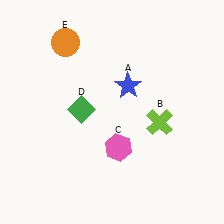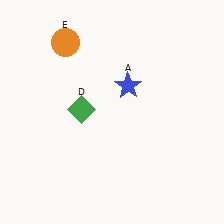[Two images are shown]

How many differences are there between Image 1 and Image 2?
There are 2 differences between the two images.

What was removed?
The pink hexagon (C), the lime cross (B) were removed in Image 2.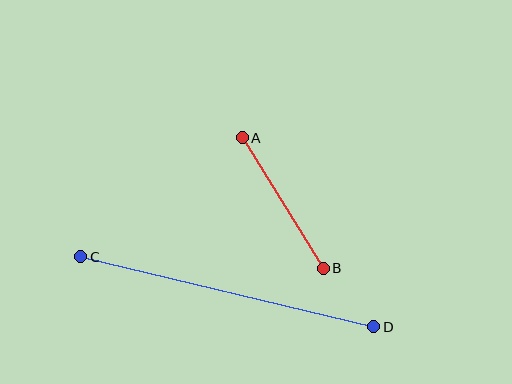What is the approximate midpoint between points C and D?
The midpoint is at approximately (227, 292) pixels.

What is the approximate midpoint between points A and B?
The midpoint is at approximately (283, 203) pixels.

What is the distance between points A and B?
The distance is approximately 153 pixels.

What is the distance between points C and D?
The distance is approximately 301 pixels.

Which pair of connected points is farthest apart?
Points C and D are farthest apart.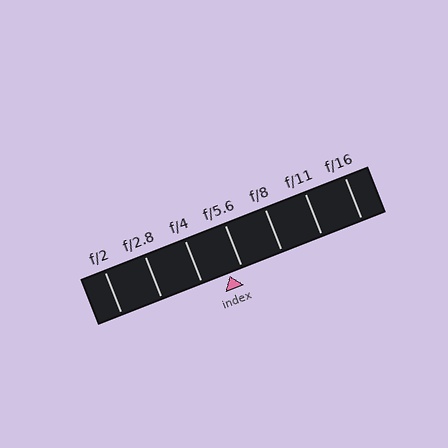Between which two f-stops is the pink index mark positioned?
The index mark is between f/4 and f/5.6.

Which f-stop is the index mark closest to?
The index mark is closest to f/5.6.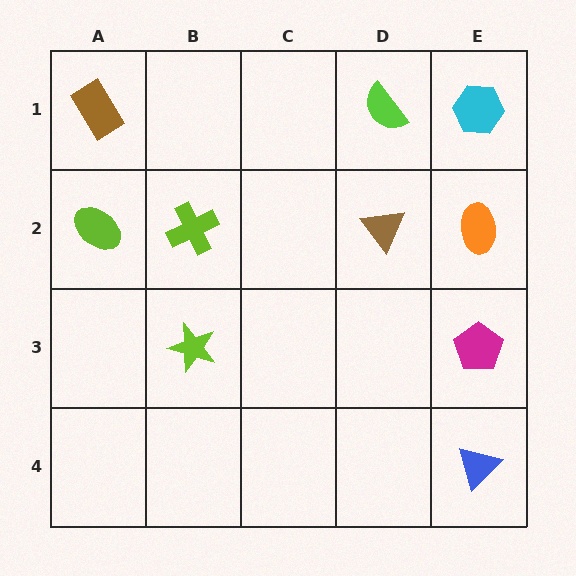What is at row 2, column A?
A lime ellipse.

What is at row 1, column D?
A lime semicircle.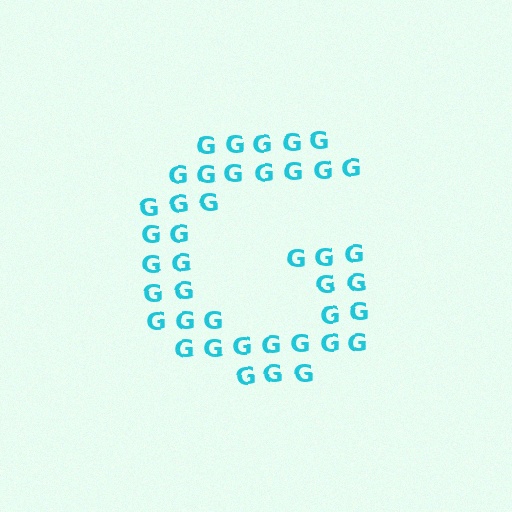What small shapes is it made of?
It is made of small letter G's.